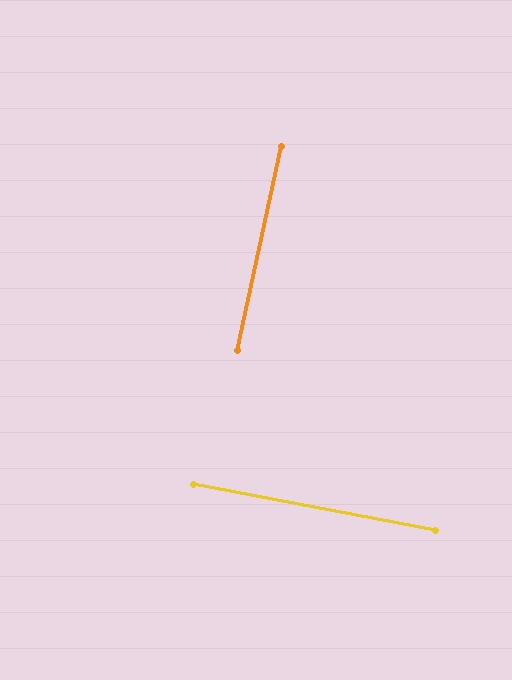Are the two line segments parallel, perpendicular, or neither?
Perpendicular — they meet at approximately 88°.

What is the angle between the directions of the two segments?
Approximately 88 degrees.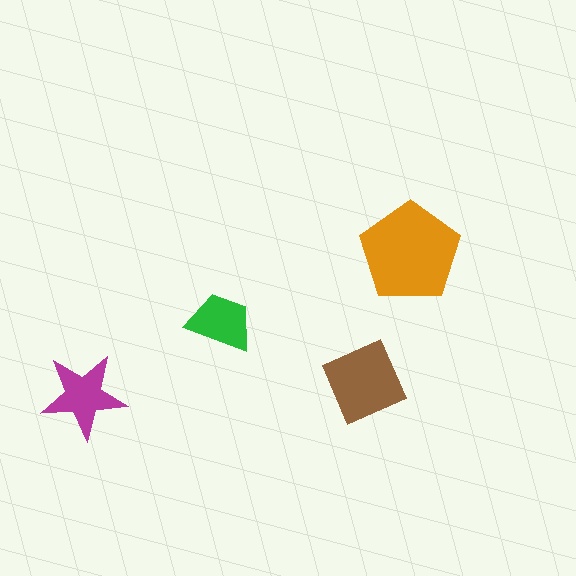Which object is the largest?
The orange pentagon.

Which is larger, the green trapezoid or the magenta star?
The magenta star.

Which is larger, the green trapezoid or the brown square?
The brown square.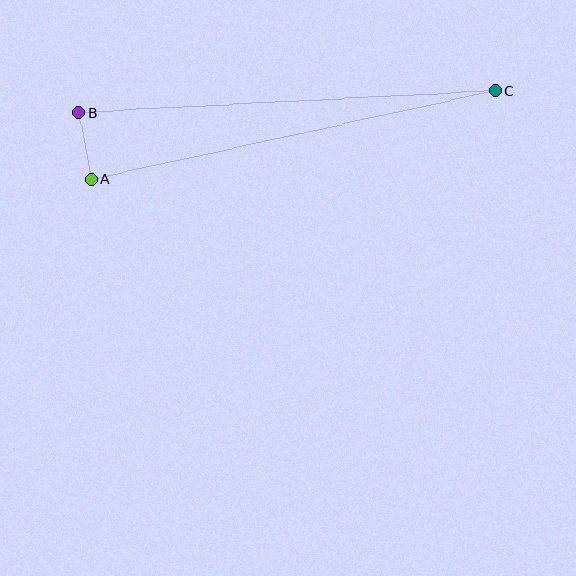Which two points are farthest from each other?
Points B and C are farthest from each other.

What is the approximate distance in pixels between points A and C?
The distance between A and C is approximately 414 pixels.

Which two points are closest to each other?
Points A and B are closest to each other.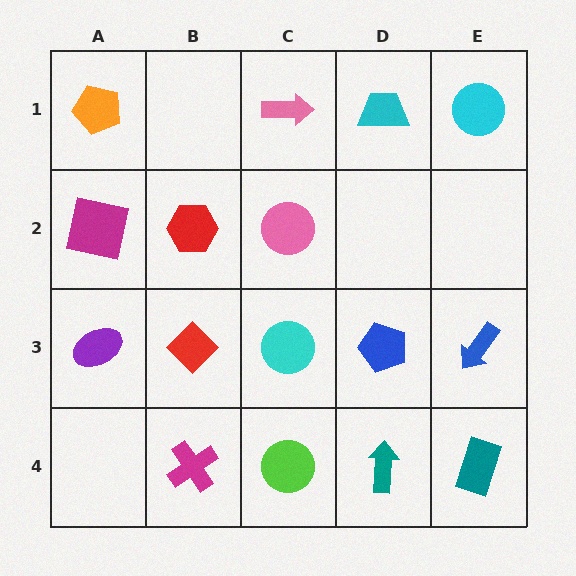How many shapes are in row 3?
5 shapes.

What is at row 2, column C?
A pink circle.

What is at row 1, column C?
A pink arrow.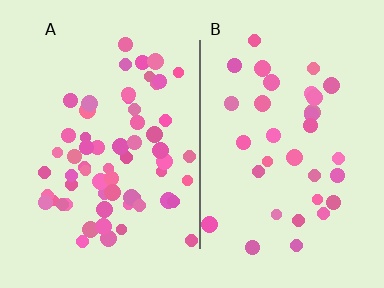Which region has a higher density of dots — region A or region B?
A (the left).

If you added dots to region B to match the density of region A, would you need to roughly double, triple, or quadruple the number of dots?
Approximately double.